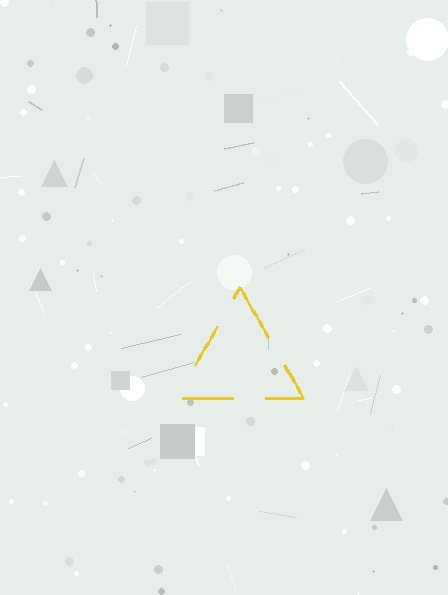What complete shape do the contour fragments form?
The contour fragments form a triangle.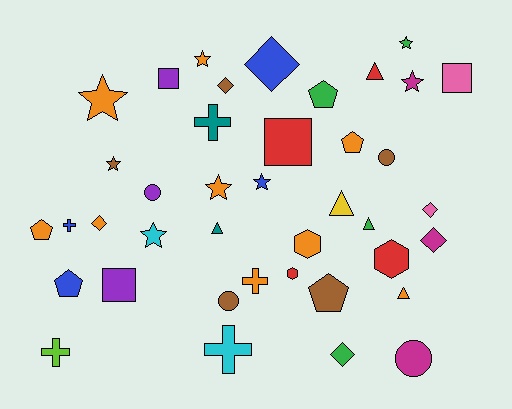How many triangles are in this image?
There are 5 triangles.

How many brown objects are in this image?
There are 5 brown objects.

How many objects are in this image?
There are 40 objects.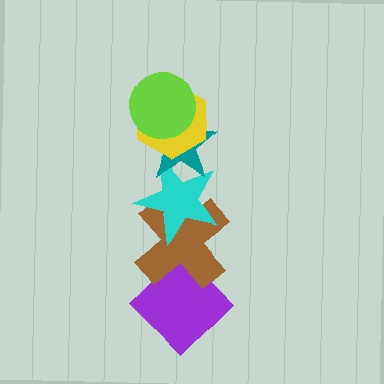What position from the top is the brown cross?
The brown cross is 5th from the top.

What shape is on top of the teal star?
The yellow hexagon is on top of the teal star.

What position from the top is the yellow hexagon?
The yellow hexagon is 2nd from the top.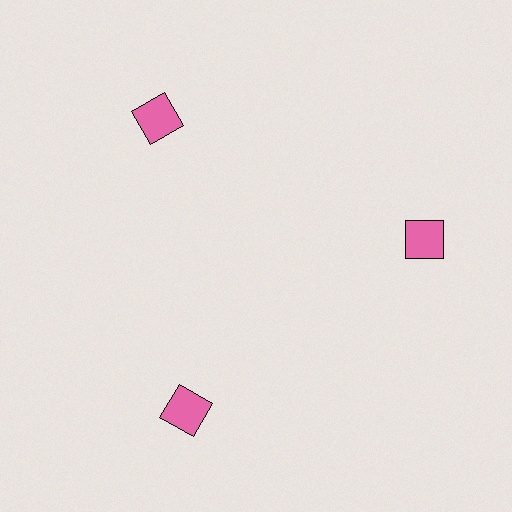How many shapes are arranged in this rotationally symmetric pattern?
There are 3 shapes, arranged in 3 groups of 1.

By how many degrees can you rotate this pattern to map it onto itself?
The pattern maps onto itself every 120 degrees of rotation.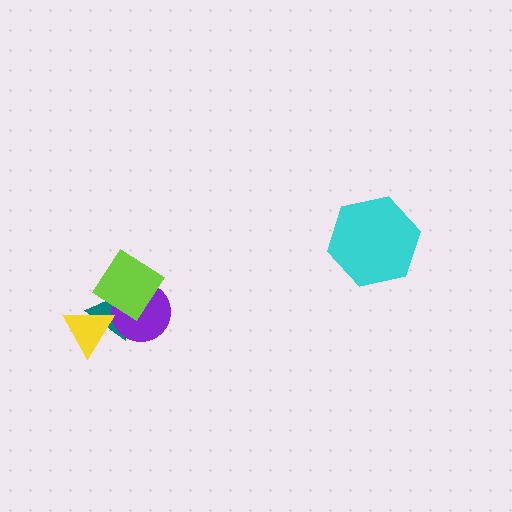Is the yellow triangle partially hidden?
No, no other shape covers it.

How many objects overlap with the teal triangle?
3 objects overlap with the teal triangle.